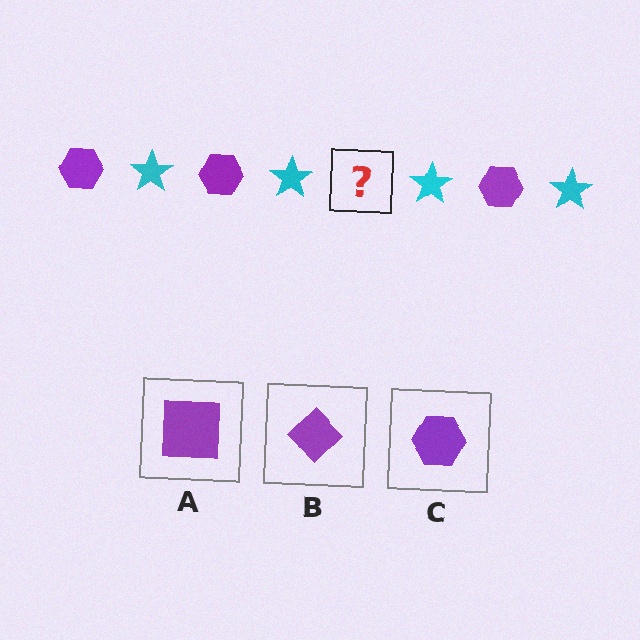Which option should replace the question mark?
Option C.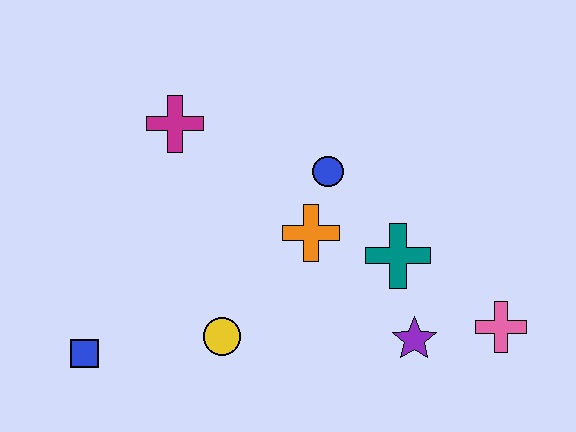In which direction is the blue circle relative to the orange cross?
The blue circle is above the orange cross.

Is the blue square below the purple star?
Yes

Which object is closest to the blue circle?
The orange cross is closest to the blue circle.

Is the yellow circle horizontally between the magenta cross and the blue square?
No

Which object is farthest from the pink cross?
The blue square is farthest from the pink cross.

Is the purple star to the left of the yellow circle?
No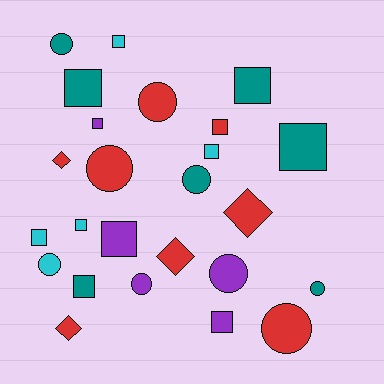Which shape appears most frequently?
Square, with 12 objects.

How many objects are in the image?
There are 25 objects.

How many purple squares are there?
There are 3 purple squares.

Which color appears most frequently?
Red, with 8 objects.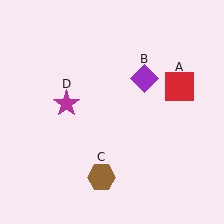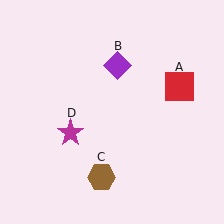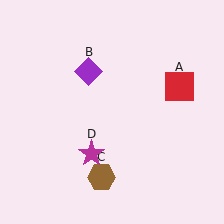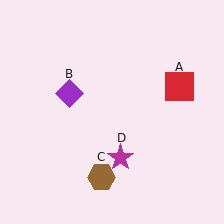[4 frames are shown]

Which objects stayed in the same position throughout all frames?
Red square (object A) and brown hexagon (object C) remained stationary.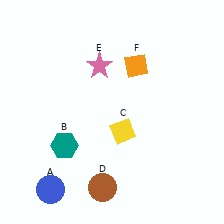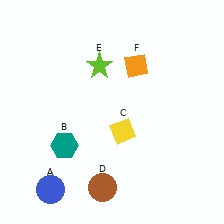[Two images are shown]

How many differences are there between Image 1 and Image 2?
There is 1 difference between the two images.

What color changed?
The star (E) changed from pink in Image 1 to lime in Image 2.